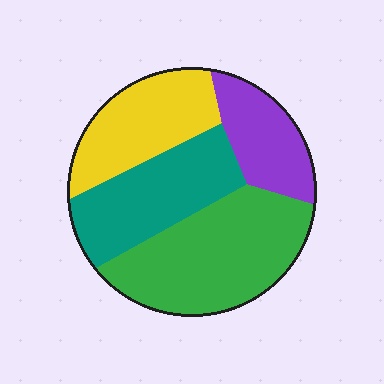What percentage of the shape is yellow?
Yellow takes up less than a quarter of the shape.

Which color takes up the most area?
Green, at roughly 35%.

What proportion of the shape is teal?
Teal takes up between a sixth and a third of the shape.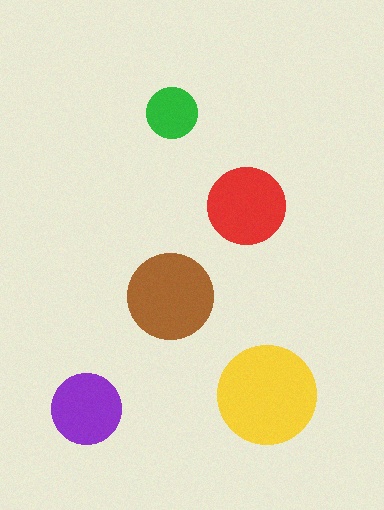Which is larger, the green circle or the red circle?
The red one.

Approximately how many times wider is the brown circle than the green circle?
About 1.5 times wider.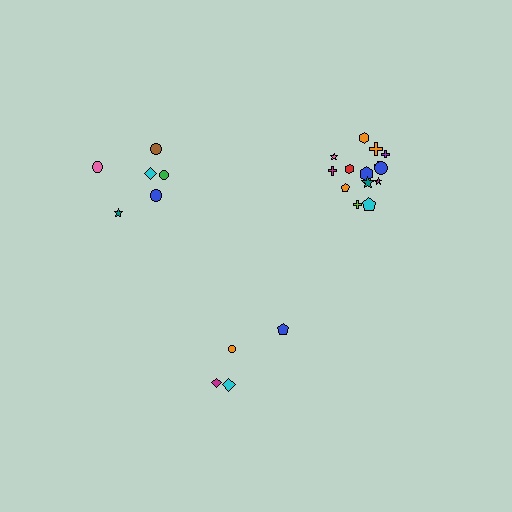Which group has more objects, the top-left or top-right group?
The top-right group.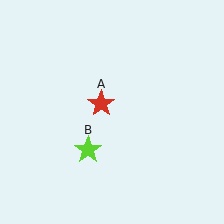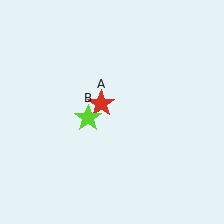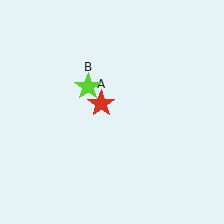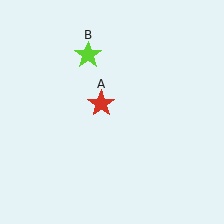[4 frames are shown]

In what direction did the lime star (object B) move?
The lime star (object B) moved up.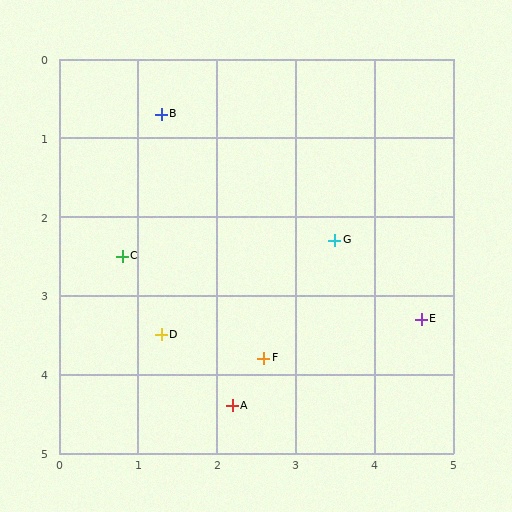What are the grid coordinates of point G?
Point G is at approximately (3.5, 2.3).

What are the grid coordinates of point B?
Point B is at approximately (1.3, 0.7).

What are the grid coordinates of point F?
Point F is at approximately (2.6, 3.8).